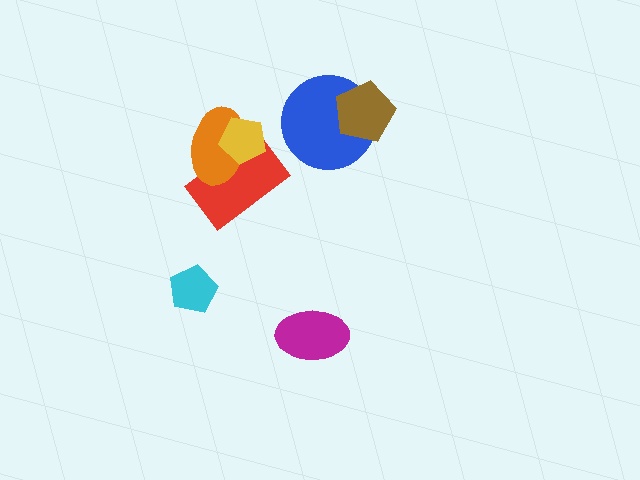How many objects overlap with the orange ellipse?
2 objects overlap with the orange ellipse.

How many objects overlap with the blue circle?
1 object overlaps with the blue circle.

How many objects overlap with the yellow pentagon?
2 objects overlap with the yellow pentagon.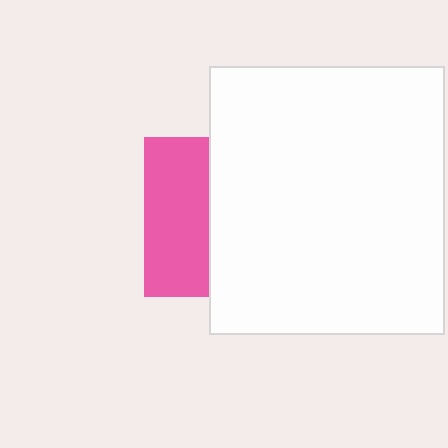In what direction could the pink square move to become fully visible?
The pink square could move left. That would shift it out from behind the white rectangle entirely.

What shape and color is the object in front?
The object in front is a white rectangle.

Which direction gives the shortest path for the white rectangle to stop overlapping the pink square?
Moving right gives the shortest separation.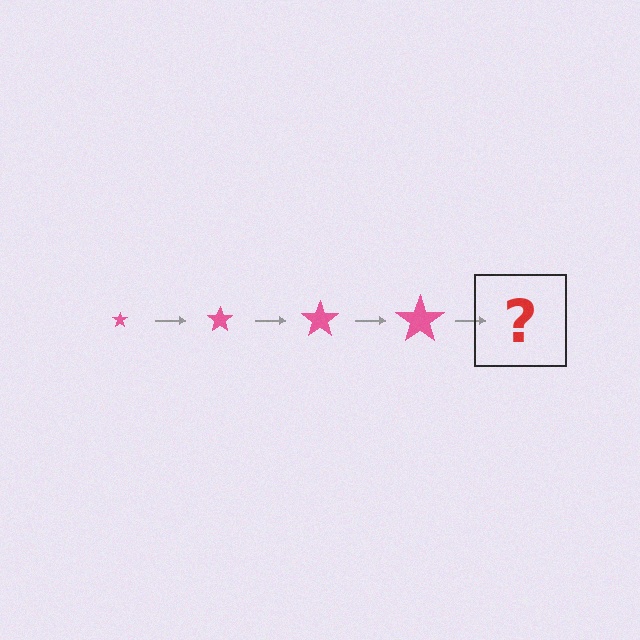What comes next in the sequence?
The next element should be a pink star, larger than the previous one.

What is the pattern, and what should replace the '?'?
The pattern is that the star gets progressively larger each step. The '?' should be a pink star, larger than the previous one.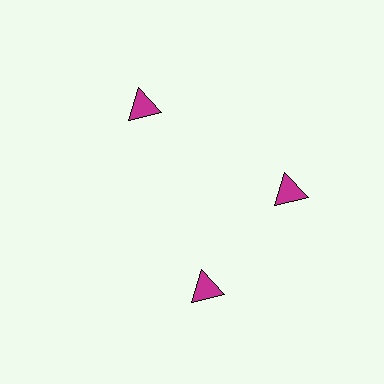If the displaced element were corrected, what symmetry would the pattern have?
It would have 3-fold rotational symmetry — the pattern would map onto itself every 120 degrees.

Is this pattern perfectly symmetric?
No. The 3 magenta triangles are arranged in a ring, but one element near the 7 o'clock position is rotated out of alignment along the ring, breaking the 3-fold rotational symmetry.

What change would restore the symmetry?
The symmetry would be restored by rotating it back into even spacing with its neighbors so that all 3 triangles sit at equal angles and equal distance from the center.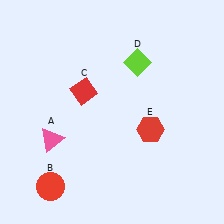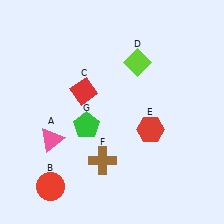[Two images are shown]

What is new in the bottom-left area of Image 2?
A brown cross (F) was added in the bottom-left area of Image 2.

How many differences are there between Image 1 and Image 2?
There are 2 differences between the two images.